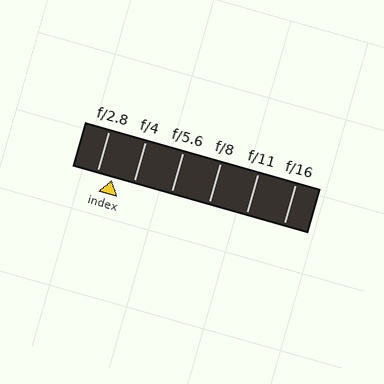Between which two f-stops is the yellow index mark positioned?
The index mark is between f/2.8 and f/4.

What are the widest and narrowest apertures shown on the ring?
The widest aperture shown is f/2.8 and the narrowest is f/16.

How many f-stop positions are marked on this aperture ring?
There are 6 f-stop positions marked.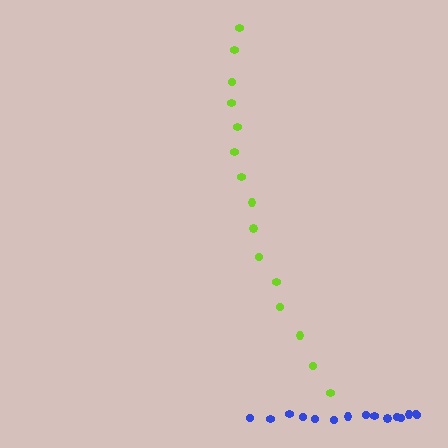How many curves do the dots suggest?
There are 2 distinct paths.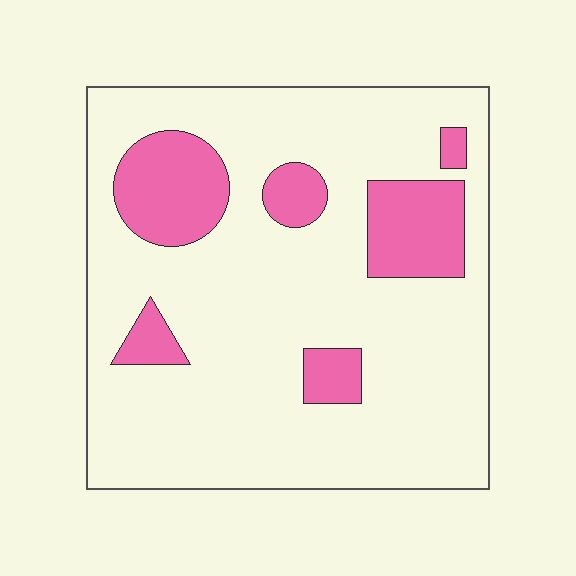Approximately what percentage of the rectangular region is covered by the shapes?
Approximately 20%.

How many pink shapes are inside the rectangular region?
6.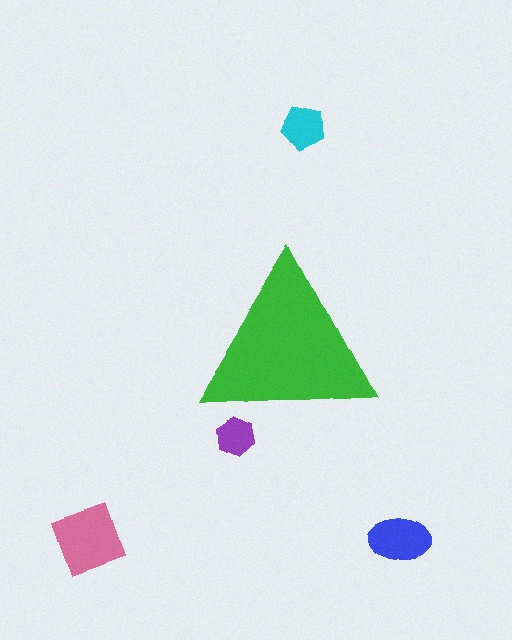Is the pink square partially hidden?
No, the pink square is fully visible.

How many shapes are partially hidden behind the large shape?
1 shape is partially hidden.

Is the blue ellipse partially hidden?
No, the blue ellipse is fully visible.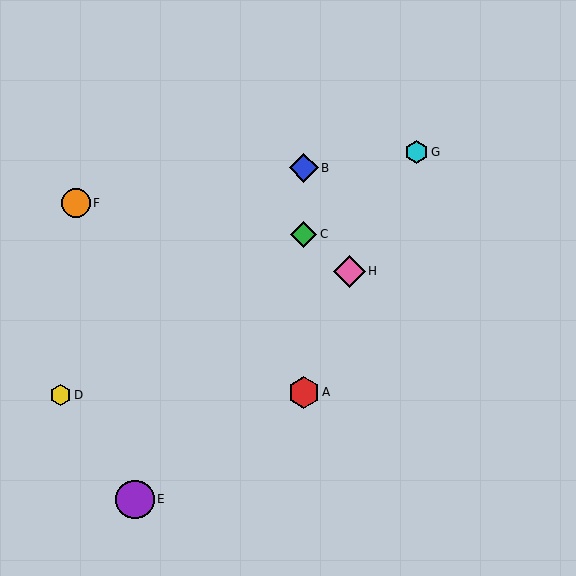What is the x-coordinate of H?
Object H is at x≈349.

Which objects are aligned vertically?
Objects A, B, C are aligned vertically.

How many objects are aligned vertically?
3 objects (A, B, C) are aligned vertically.